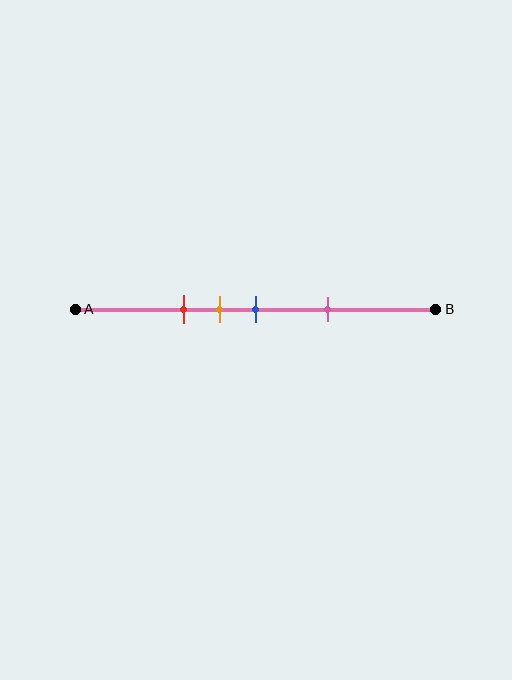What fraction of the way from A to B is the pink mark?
The pink mark is approximately 70% (0.7) of the way from A to B.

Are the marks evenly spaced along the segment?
No, the marks are not evenly spaced.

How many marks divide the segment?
There are 4 marks dividing the segment.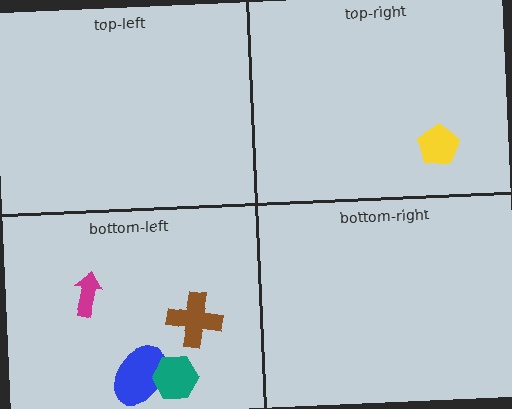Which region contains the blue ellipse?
The bottom-left region.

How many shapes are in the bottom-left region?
4.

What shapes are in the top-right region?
The yellow pentagon.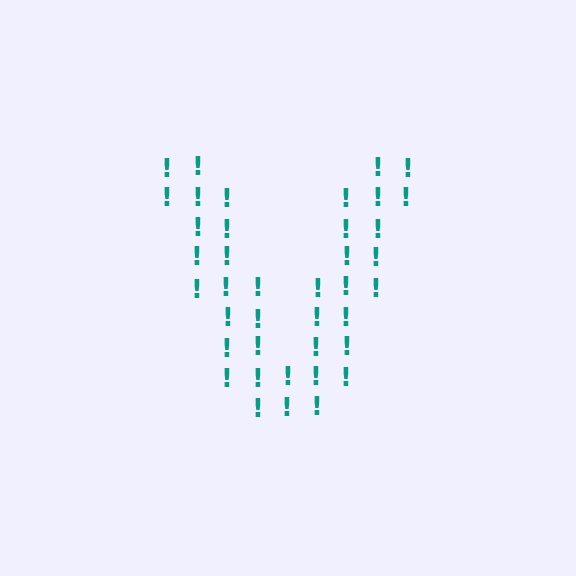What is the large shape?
The large shape is the letter V.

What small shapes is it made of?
It is made of small exclamation marks.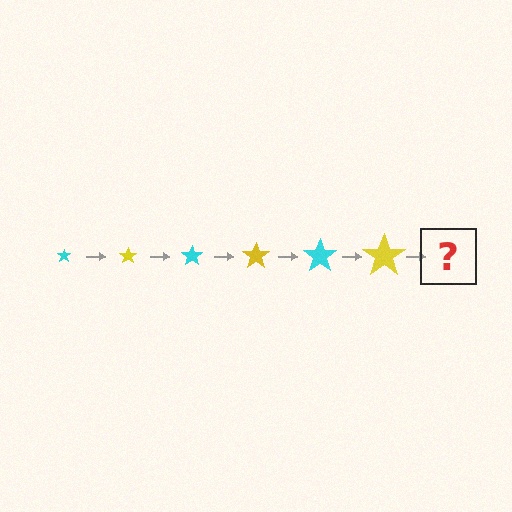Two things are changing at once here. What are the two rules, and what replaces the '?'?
The two rules are that the star grows larger each step and the color cycles through cyan and yellow. The '?' should be a cyan star, larger than the previous one.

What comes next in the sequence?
The next element should be a cyan star, larger than the previous one.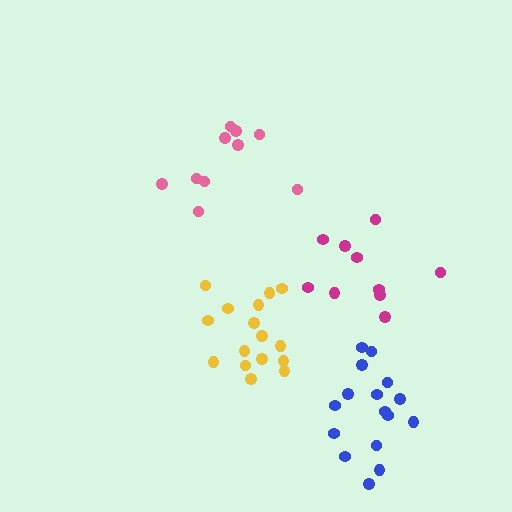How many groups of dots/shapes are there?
There are 4 groups.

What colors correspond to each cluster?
The clusters are colored: pink, magenta, blue, yellow.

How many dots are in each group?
Group 1: 10 dots, Group 2: 10 dots, Group 3: 16 dots, Group 4: 16 dots (52 total).